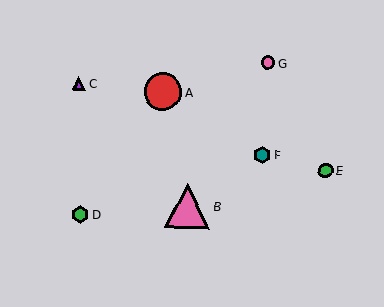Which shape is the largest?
The pink triangle (labeled B) is the largest.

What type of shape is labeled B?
Shape B is a pink triangle.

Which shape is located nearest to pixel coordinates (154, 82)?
The red circle (labeled A) at (163, 92) is nearest to that location.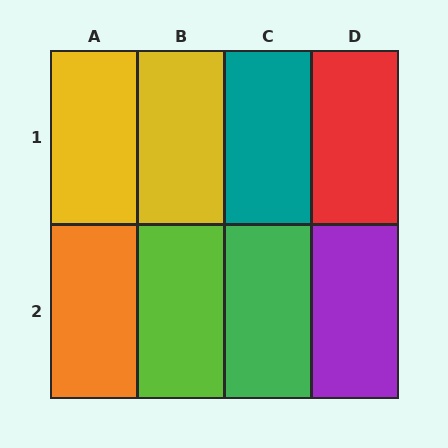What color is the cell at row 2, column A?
Orange.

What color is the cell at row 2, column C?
Green.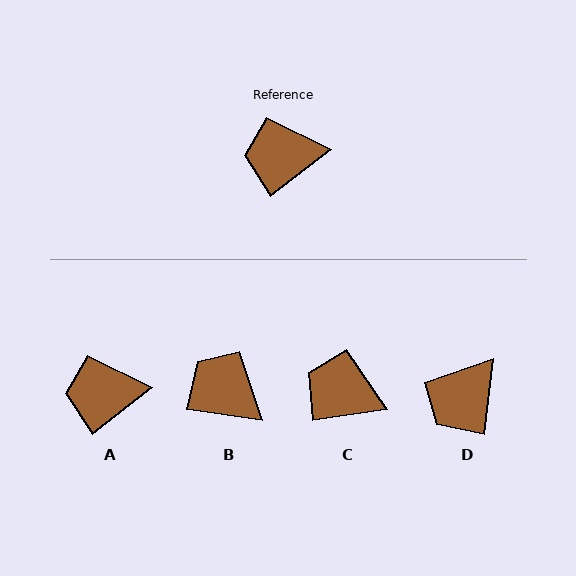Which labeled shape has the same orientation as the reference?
A.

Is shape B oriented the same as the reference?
No, it is off by about 46 degrees.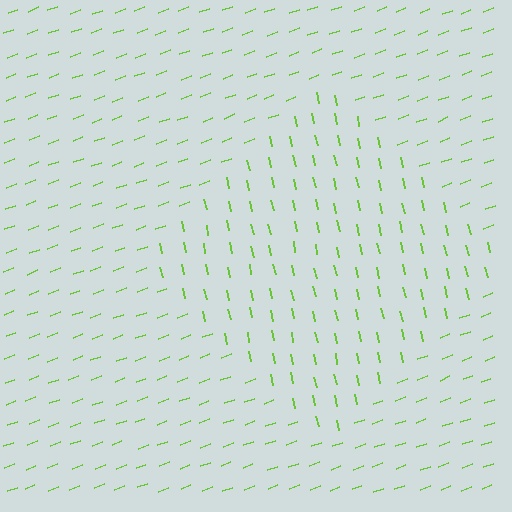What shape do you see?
I see a diamond.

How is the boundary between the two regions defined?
The boundary is defined purely by a change in line orientation (approximately 81 degrees difference). All lines are the same color and thickness.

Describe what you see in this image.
The image is filled with small lime line segments. A diamond region in the image has lines oriented differently from the surrounding lines, creating a visible texture boundary.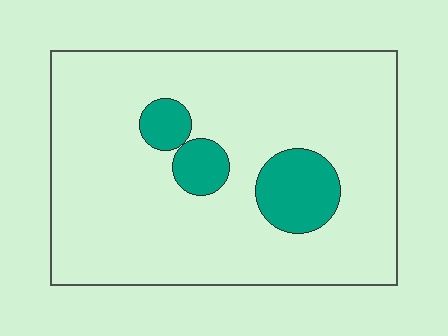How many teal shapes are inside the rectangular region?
3.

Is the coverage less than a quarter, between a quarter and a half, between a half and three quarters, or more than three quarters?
Less than a quarter.